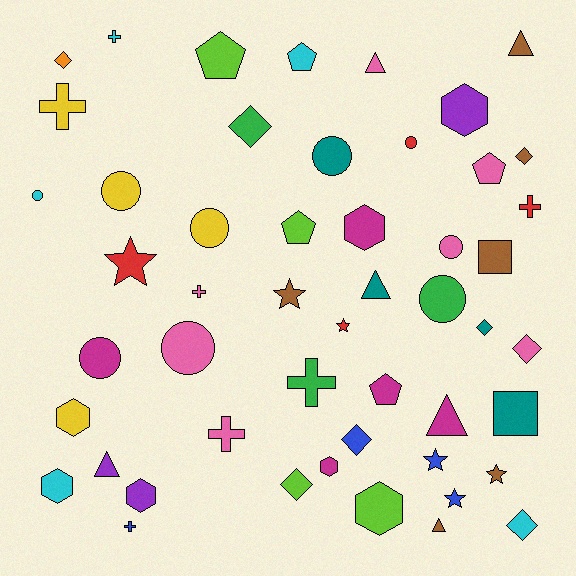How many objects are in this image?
There are 50 objects.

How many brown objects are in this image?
There are 6 brown objects.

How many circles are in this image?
There are 9 circles.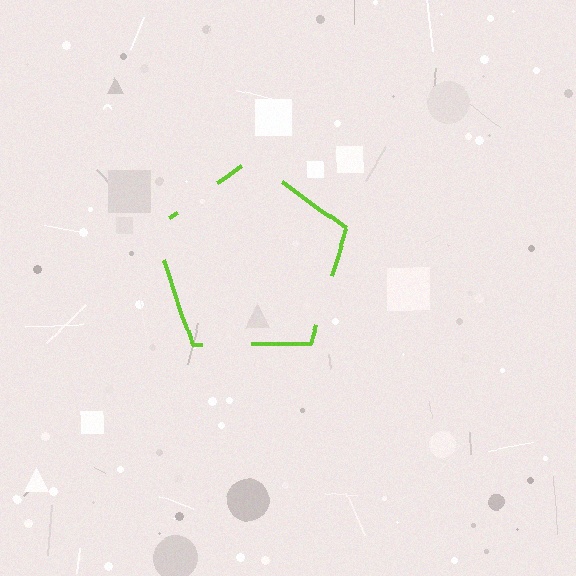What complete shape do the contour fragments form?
The contour fragments form a pentagon.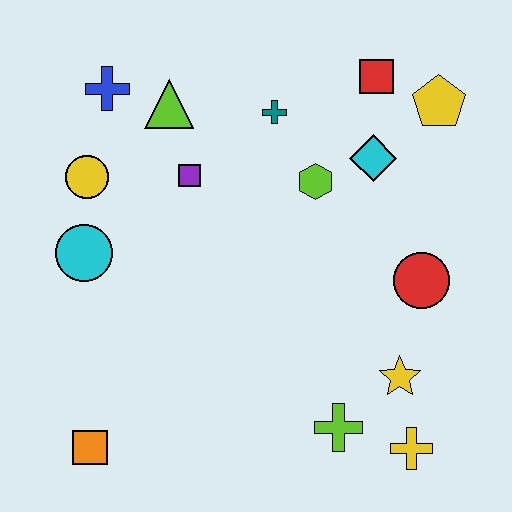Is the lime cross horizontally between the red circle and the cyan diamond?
No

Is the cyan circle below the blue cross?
Yes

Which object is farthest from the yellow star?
The blue cross is farthest from the yellow star.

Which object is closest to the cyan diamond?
The lime hexagon is closest to the cyan diamond.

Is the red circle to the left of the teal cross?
No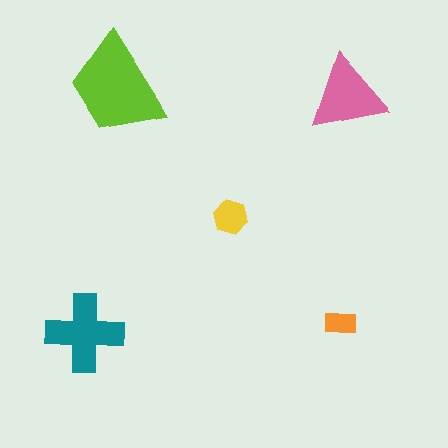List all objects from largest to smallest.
The lime trapezoid, the teal cross, the pink triangle, the yellow hexagon, the orange rectangle.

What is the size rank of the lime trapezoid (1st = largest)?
1st.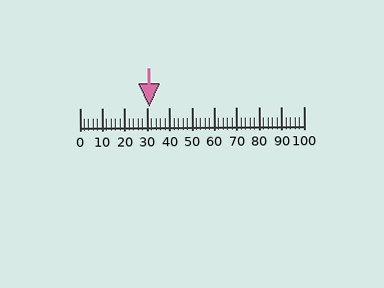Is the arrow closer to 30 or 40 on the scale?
The arrow is closer to 30.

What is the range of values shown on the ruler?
The ruler shows values from 0 to 100.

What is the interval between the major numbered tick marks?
The major tick marks are spaced 10 units apart.